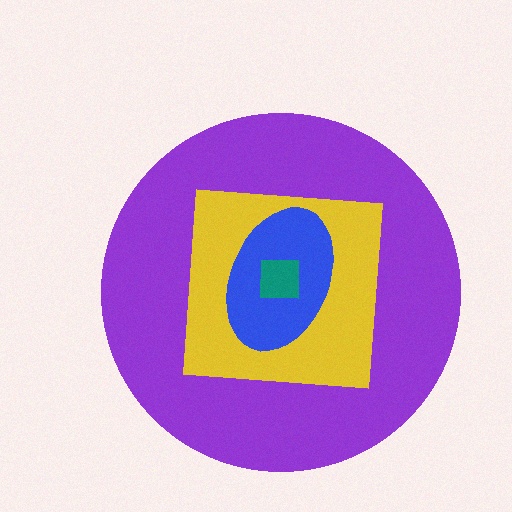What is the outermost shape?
The purple circle.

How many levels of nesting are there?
4.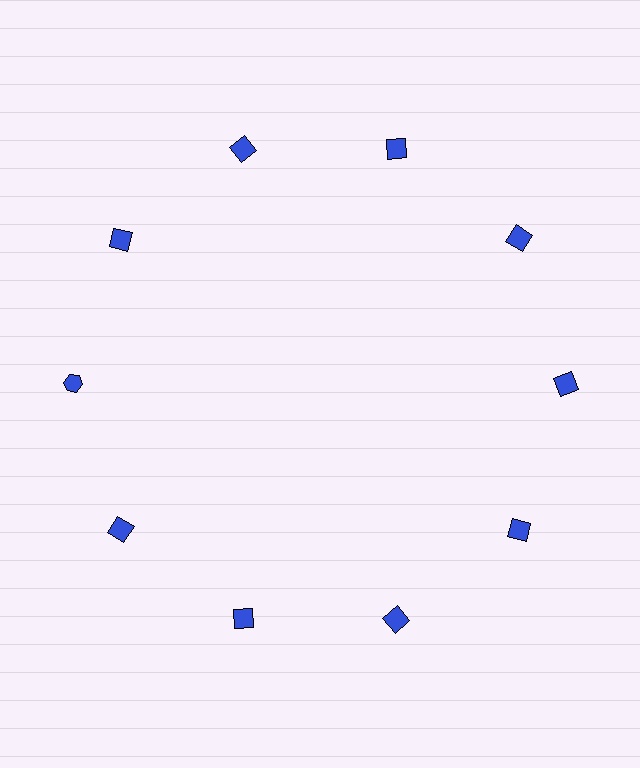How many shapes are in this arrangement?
There are 10 shapes arranged in a ring pattern.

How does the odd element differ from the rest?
It has a different shape: hexagon instead of square.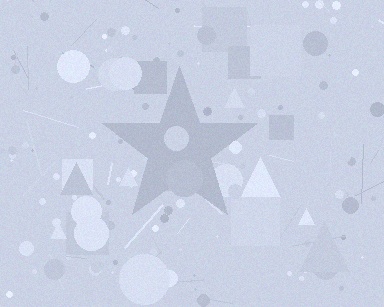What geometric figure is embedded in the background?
A star is embedded in the background.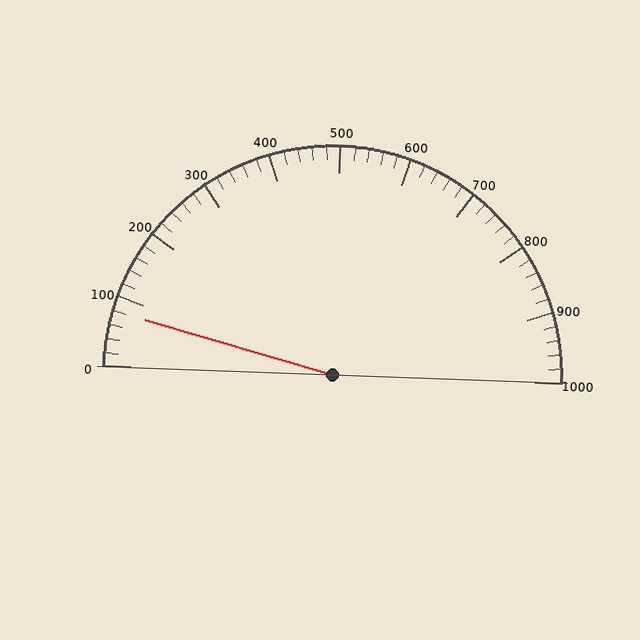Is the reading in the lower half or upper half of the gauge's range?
The reading is in the lower half of the range (0 to 1000).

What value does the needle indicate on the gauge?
The needle indicates approximately 80.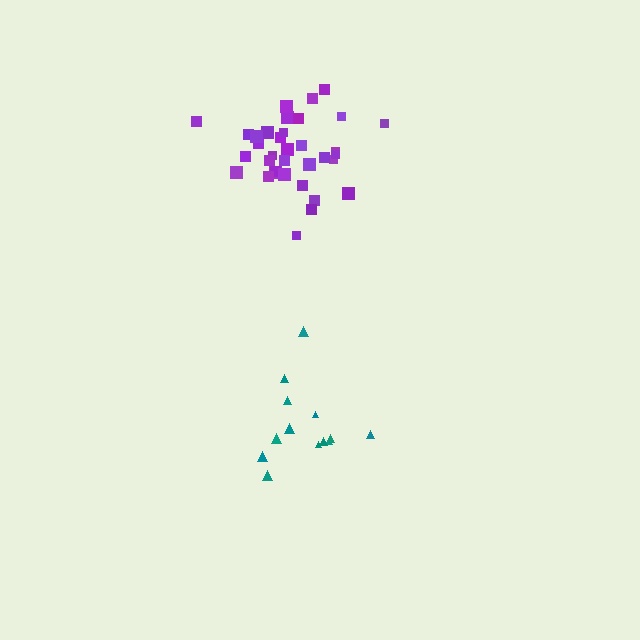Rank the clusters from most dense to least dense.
purple, teal.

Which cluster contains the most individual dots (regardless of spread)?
Purple (35).